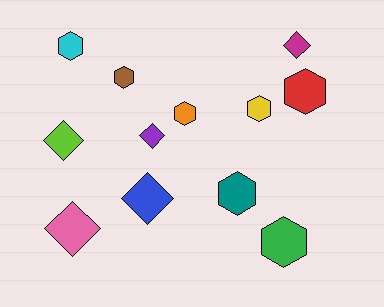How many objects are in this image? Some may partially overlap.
There are 12 objects.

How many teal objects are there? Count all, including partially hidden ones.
There is 1 teal object.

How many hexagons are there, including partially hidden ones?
There are 7 hexagons.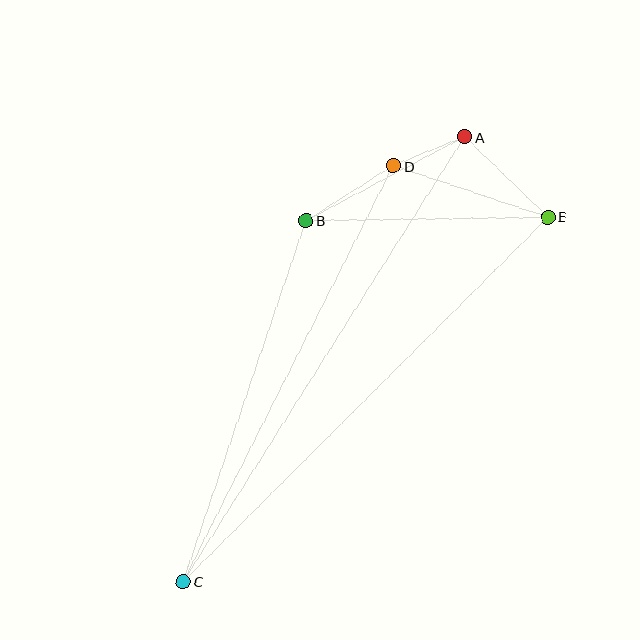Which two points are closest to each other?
Points A and D are closest to each other.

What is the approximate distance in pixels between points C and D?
The distance between C and D is approximately 466 pixels.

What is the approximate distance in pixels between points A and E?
The distance between A and E is approximately 115 pixels.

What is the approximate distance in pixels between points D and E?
The distance between D and E is approximately 163 pixels.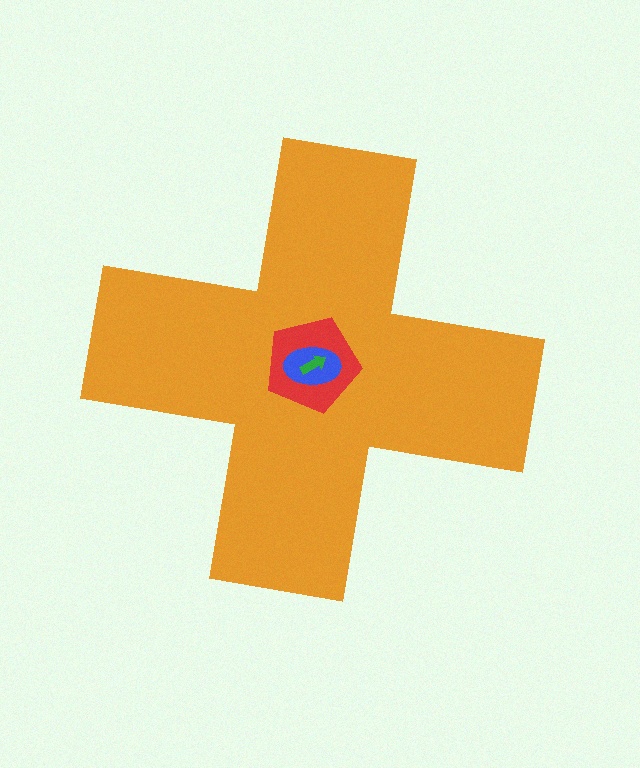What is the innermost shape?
The green arrow.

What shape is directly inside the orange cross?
The red pentagon.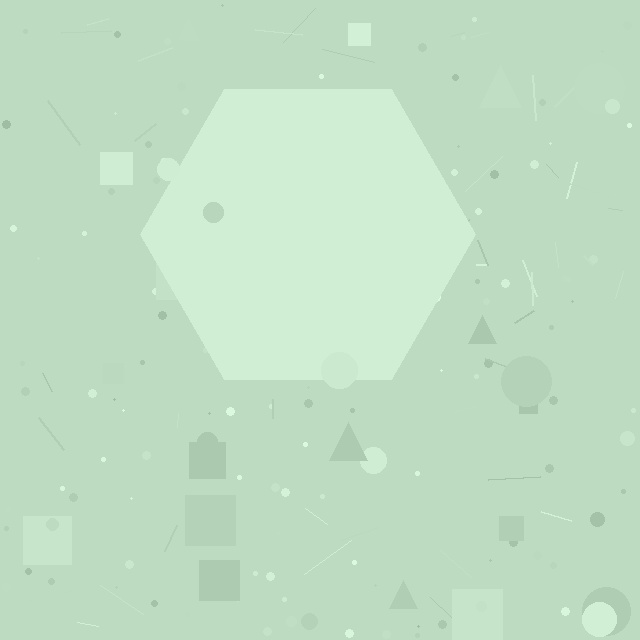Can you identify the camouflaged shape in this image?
The camouflaged shape is a hexagon.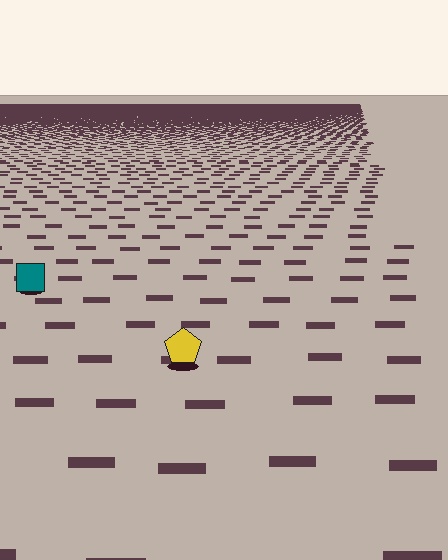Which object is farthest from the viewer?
The teal square is farthest from the viewer. It appears smaller and the ground texture around it is denser.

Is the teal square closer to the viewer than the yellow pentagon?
No. The yellow pentagon is closer — you can tell from the texture gradient: the ground texture is coarser near it.